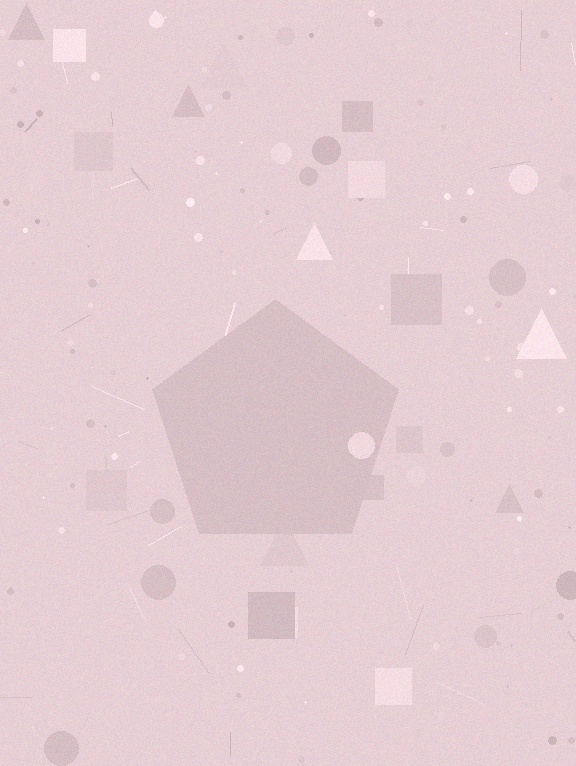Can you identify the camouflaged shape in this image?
The camouflaged shape is a pentagon.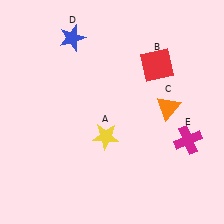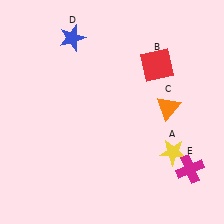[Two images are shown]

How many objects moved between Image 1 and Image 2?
2 objects moved between the two images.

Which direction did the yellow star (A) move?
The yellow star (A) moved right.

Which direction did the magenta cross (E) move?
The magenta cross (E) moved down.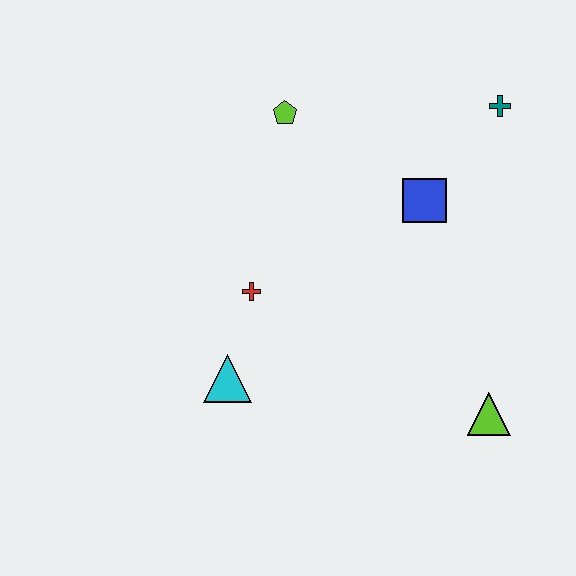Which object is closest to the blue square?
The teal cross is closest to the blue square.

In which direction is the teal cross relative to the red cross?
The teal cross is to the right of the red cross.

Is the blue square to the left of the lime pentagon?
No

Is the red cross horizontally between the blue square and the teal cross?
No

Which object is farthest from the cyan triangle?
The teal cross is farthest from the cyan triangle.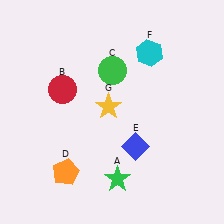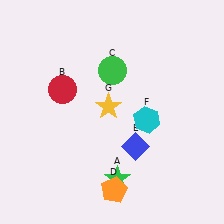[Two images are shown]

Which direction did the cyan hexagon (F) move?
The cyan hexagon (F) moved down.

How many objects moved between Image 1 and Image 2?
2 objects moved between the two images.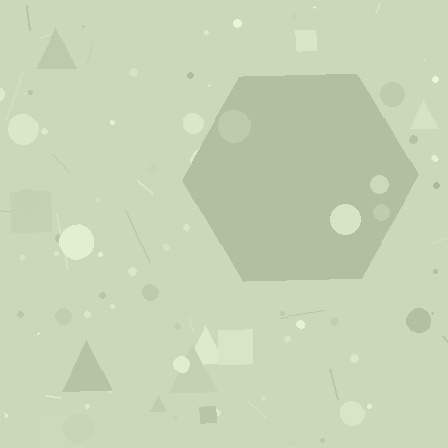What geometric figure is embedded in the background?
A hexagon is embedded in the background.